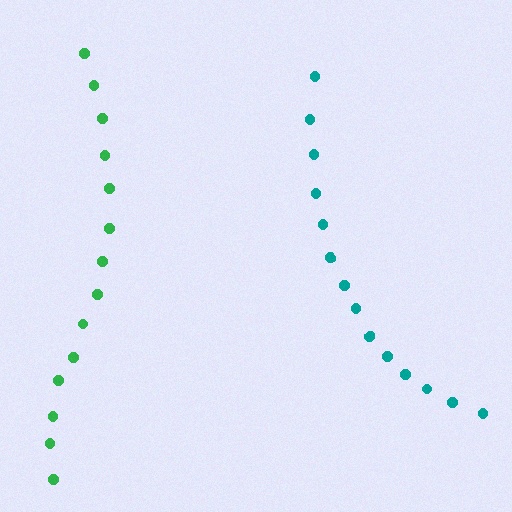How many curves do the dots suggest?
There are 2 distinct paths.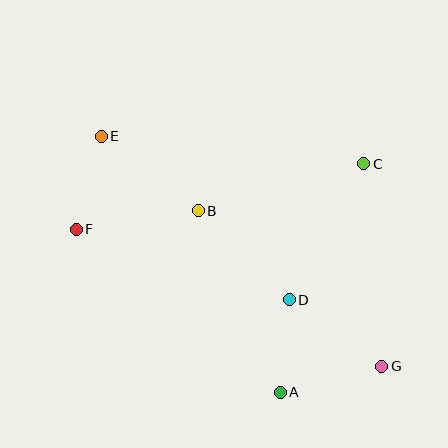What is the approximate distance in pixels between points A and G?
The distance between A and G is approximately 105 pixels.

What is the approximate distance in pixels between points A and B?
The distance between A and B is approximately 199 pixels.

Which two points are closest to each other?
Points A and D are closest to each other.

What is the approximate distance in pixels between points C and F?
The distance between C and F is approximately 295 pixels.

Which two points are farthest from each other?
Points E and G are farthest from each other.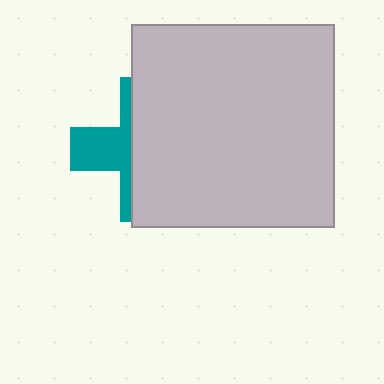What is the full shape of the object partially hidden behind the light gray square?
The partially hidden object is a teal cross.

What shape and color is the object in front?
The object in front is a light gray square.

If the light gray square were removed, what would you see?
You would see the complete teal cross.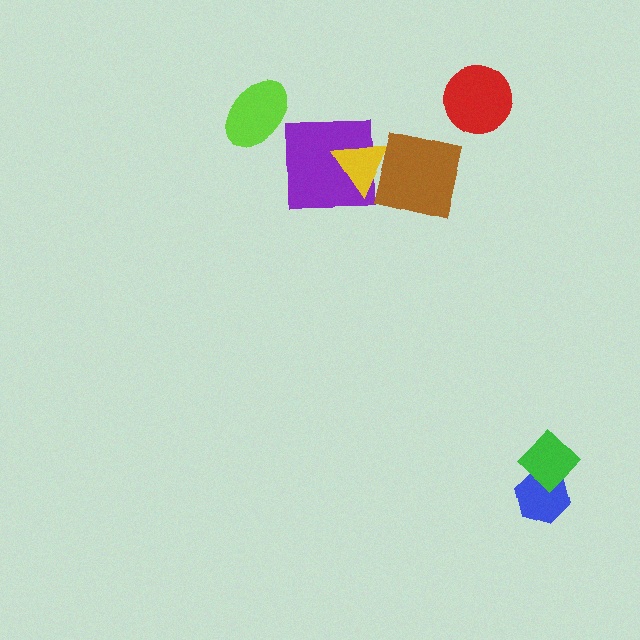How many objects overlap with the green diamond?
1 object overlaps with the green diamond.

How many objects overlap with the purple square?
1 object overlaps with the purple square.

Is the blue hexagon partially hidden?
Yes, it is partially covered by another shape.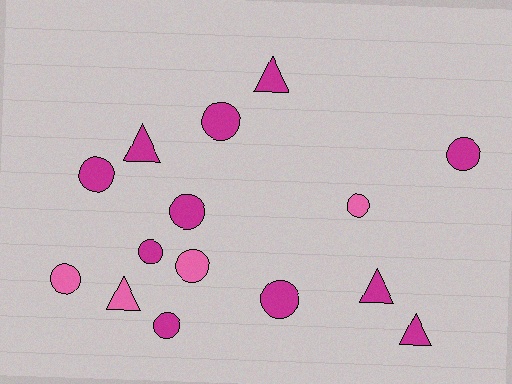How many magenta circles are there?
There are 7 magenta circles.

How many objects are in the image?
There are 15 objects.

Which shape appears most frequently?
Circle, with 10 objects.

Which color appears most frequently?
Magenta, with 11 objects.